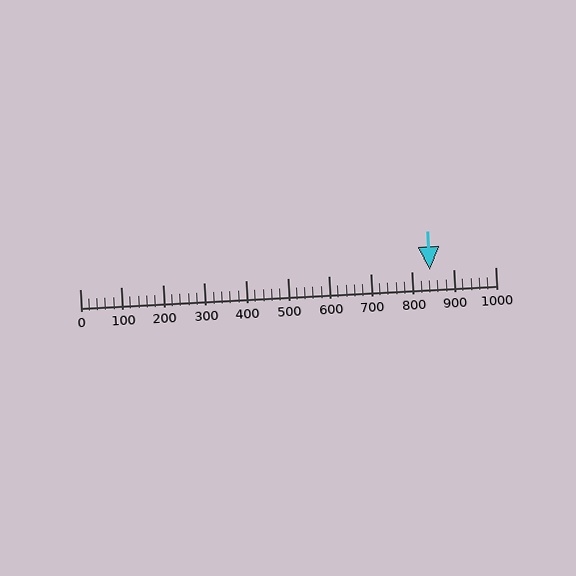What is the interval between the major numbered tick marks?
The major tick marks are spaced 100 units apart.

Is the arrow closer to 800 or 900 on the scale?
The arrow is closer to 800.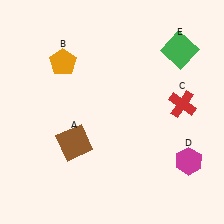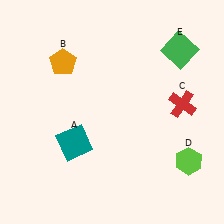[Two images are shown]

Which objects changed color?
A changed from brown to teal. D changed from magenta to lime.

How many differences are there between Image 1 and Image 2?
There are 2 differences between the two images.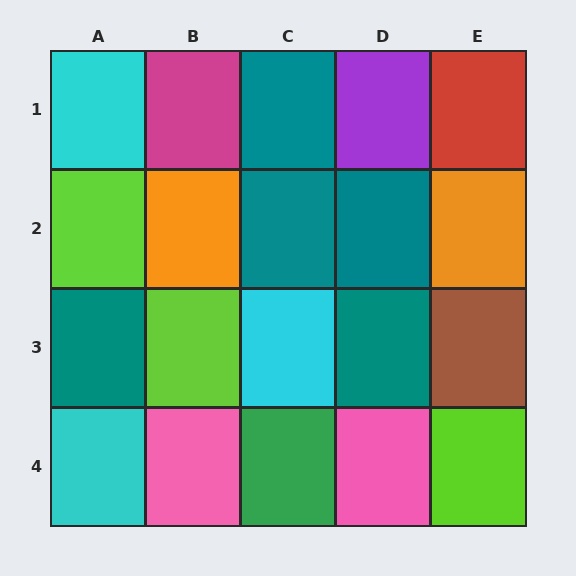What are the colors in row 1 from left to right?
Cyan, magenta, teal, purple, red.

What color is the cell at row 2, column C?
Teal.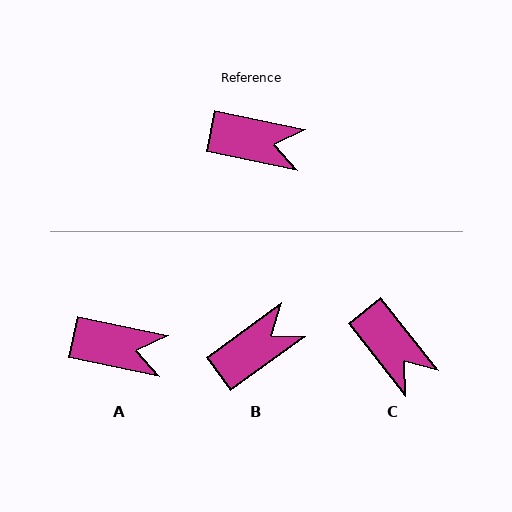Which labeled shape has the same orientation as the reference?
A.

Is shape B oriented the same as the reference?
No, it is off by about 48 degrees.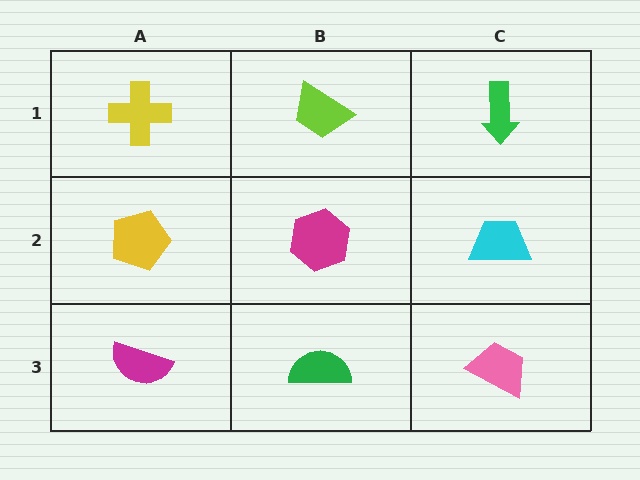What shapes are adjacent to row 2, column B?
A lime trapezoid (row 1, column B), a green semicircle (row 3, column B), a yellow pentagon (row 2, column A), a cyan trapezoid (row 2, column C).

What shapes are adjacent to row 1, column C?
A cyan trapezoid (row 2, column C), a lime trapezoid (row 1, column B).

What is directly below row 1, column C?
A cyan trapezoid.